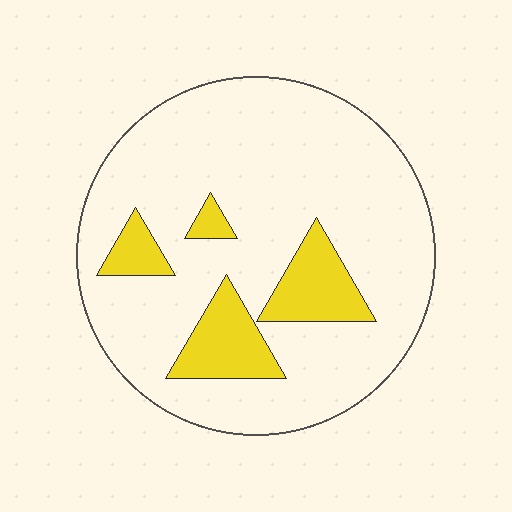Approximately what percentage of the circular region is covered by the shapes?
Approximately 15%.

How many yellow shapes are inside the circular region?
4.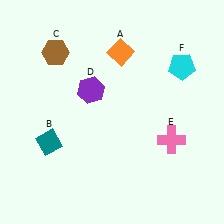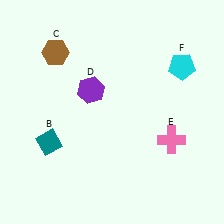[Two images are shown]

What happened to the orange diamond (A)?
The orange diamond (A) was removed in Image 2. It was in the top-right area of Image 1.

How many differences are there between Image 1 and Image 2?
There is 1 difference between the two images.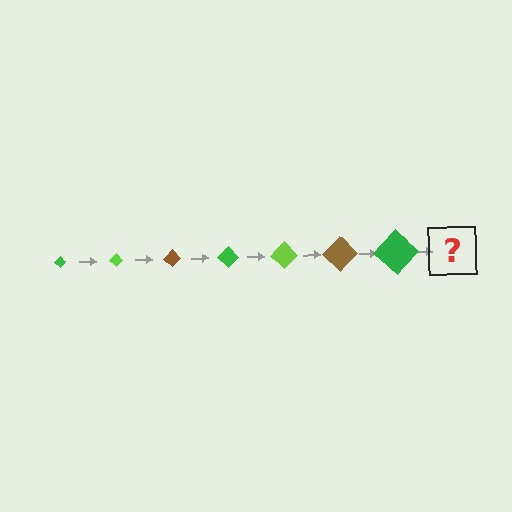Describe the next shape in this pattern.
It should be a lime diamond, larger than the previous one.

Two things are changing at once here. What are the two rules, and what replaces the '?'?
The two rules are that the diamond grows larger each step and the color cycles through green, lime, and brown. The '?' should be a lime diamond, larger than the previous one.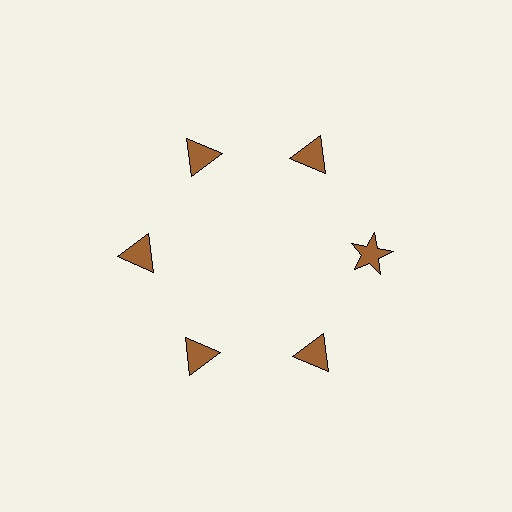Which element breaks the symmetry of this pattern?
The brown star at roughly the 3 o'clock position breaks the symmetry. All other shapes are brown triangles.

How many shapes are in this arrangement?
There are 6 shapes arranged in a ring pattern.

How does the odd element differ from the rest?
It has a different shape: star instead of triangle.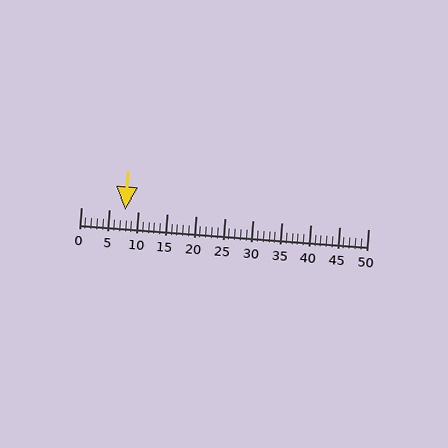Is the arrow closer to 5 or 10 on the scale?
The arrow is closer to 10.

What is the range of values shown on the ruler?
The ruler shows values from 0 to 50.